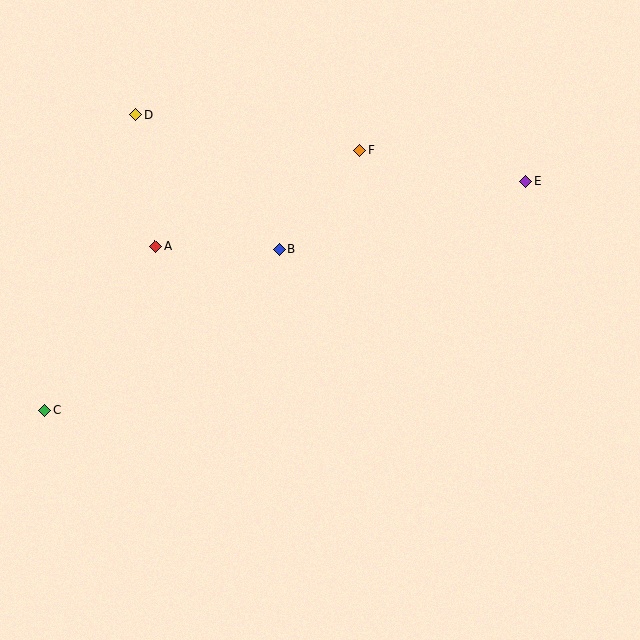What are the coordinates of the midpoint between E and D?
The midpoint between E and D is at (331, 148).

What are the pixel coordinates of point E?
Point E is at (526, 181).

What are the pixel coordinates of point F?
Point F is at (359, 150).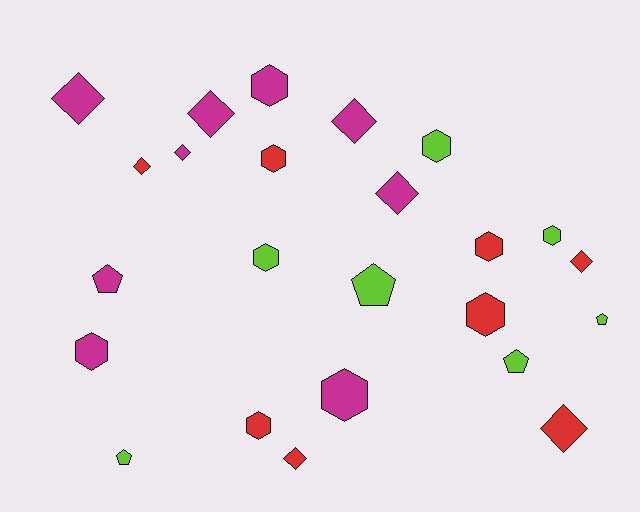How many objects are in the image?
There are 24 objects.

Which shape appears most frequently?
Hexagon, with 10 objects.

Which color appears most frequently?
Magenta, with 9 objects.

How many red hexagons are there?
There are 4 red hexagons.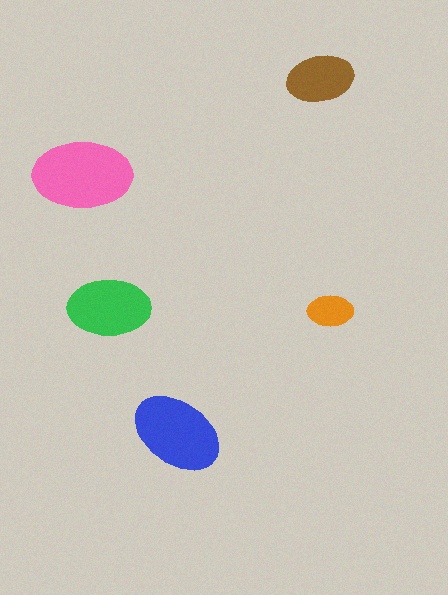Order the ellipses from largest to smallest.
the pink one, the blue one, the green one, the brown one, the orange one.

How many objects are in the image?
There are 5 objects in the image.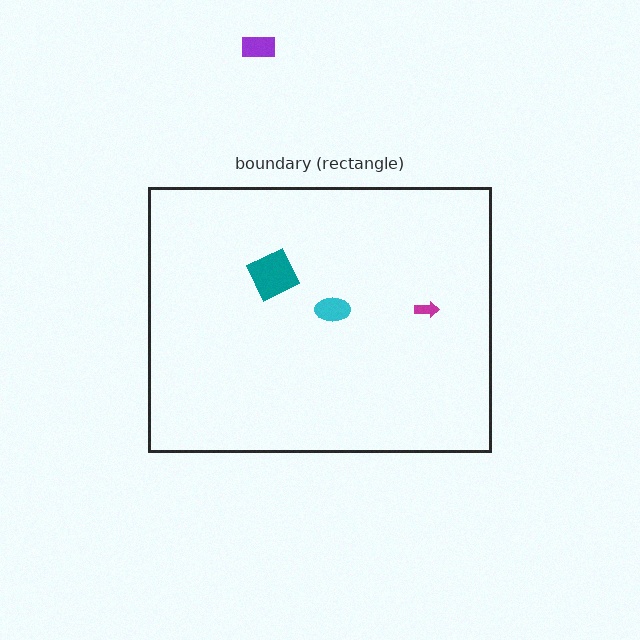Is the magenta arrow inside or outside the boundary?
Inside.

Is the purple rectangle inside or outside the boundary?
Outside.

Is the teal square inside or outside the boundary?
Inside.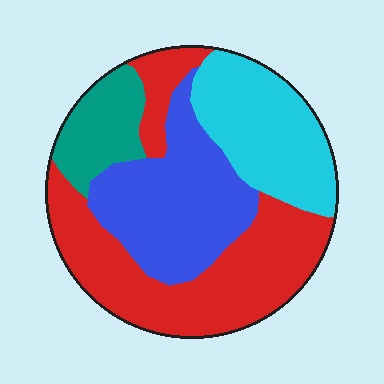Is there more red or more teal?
Red.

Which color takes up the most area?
Red, at roughly 40%.